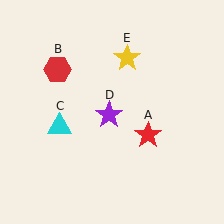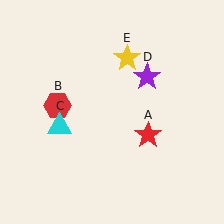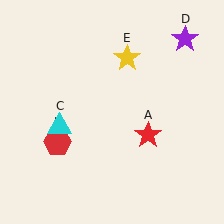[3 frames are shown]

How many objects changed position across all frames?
2 objects changed position: red hexagon (object B), purple star (object D).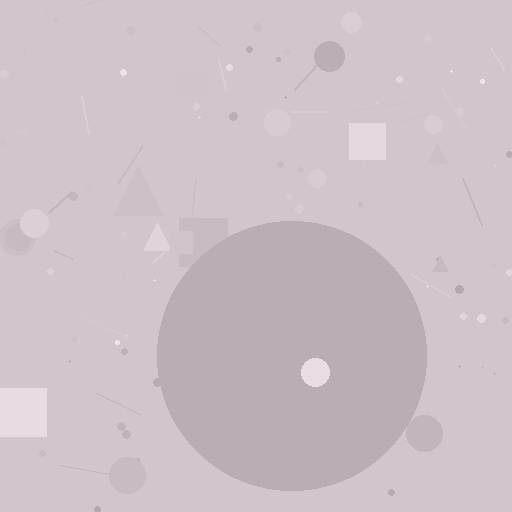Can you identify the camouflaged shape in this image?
The camouflaged shape is a circle.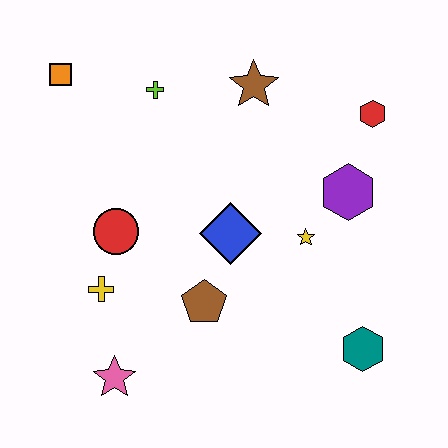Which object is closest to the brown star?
The lime cross is closest to the brown star.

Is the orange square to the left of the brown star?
Yes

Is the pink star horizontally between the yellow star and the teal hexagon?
No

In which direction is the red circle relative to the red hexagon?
The red circle is to the left of the red hexagon.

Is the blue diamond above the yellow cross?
Yes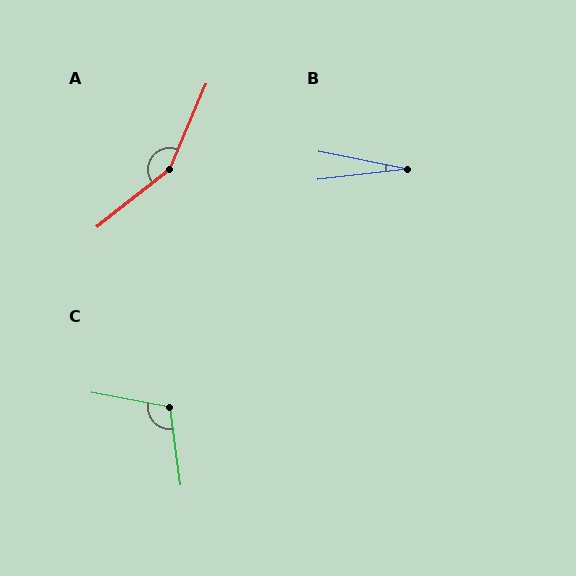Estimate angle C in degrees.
Approximately 108 degrees.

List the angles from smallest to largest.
B (18°), C (108°), A (151°).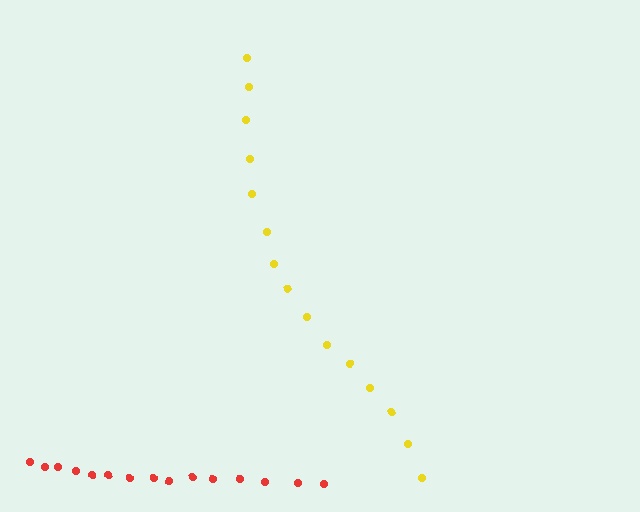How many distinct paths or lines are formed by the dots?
There are 2 distinct paths.